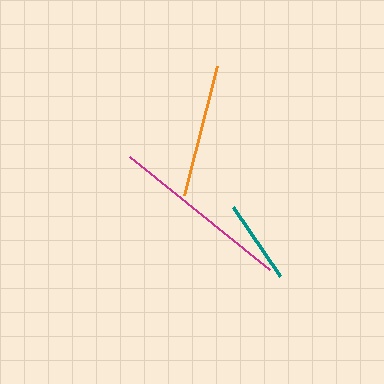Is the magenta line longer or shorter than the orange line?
The magenta line is longer than the orange line.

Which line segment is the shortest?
The teal line is the shortest at approximately 83 pixels.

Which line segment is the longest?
The magenta line is the longest at approximately 180 pixels.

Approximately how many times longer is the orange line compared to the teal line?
The orange line is approximately 1.6 times the length of the teal line.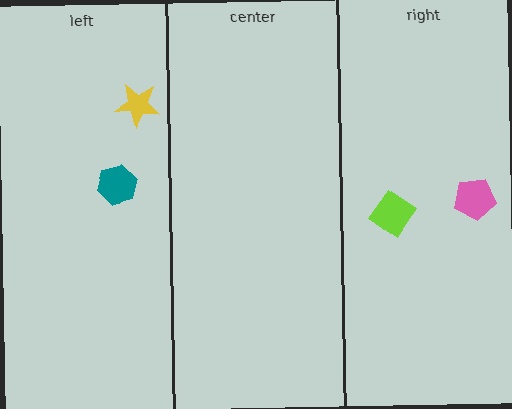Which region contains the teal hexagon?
The left region.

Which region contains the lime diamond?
The right region.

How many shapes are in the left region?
2.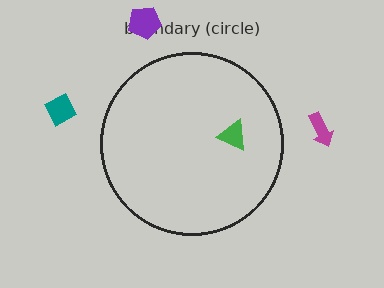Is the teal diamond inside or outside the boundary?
Outside.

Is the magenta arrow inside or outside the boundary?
Outside.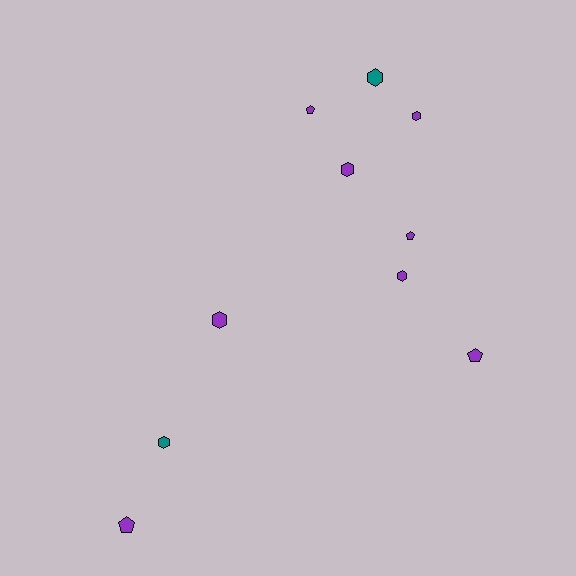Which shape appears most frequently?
Hexagon, with 6 objects.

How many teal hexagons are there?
There are 2 teal hexagons.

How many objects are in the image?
There are 10 objects.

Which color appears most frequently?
Purple, with 8 objects.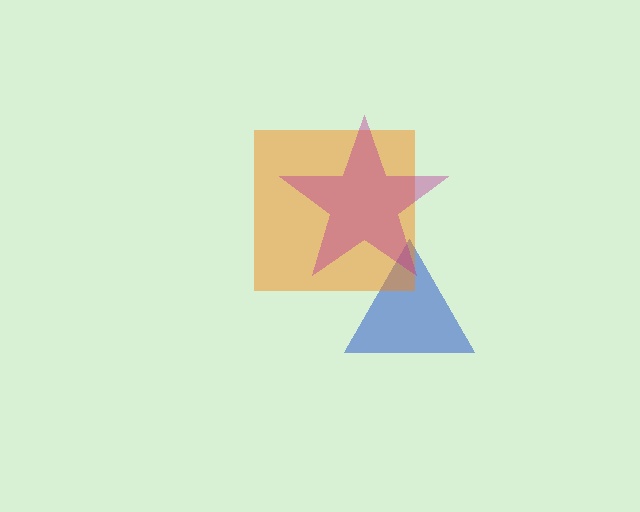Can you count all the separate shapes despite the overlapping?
Yes, there are 3 separate shapes.